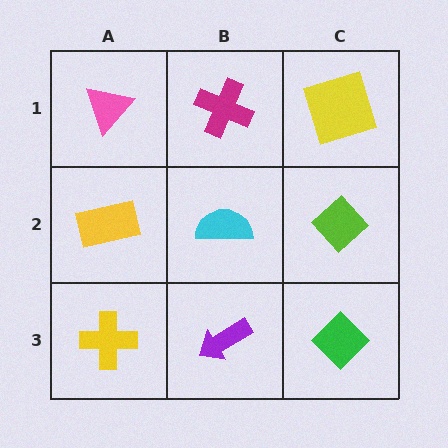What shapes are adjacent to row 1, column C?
A lime diamond (row 2, column C), a magenta cross (row 1, column B).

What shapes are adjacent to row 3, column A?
A yellow rectangle (row 2, column A), a purple arrow (row 3, column B).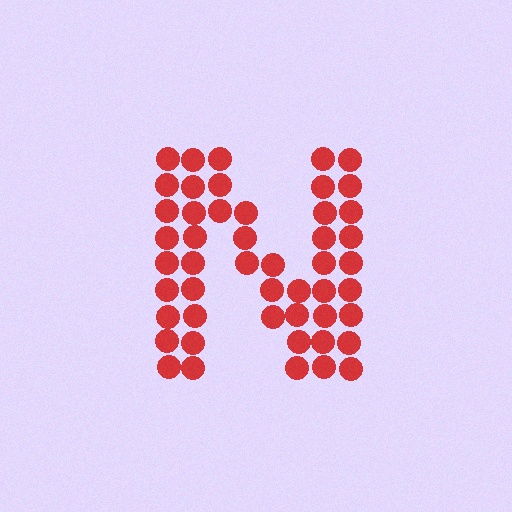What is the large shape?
The large shape is the letter N.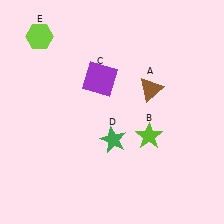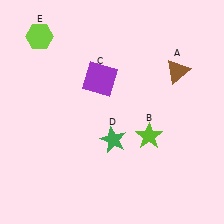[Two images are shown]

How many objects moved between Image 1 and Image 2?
1 object moved between the two images.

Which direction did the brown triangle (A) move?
The brown triangle (A) moved right.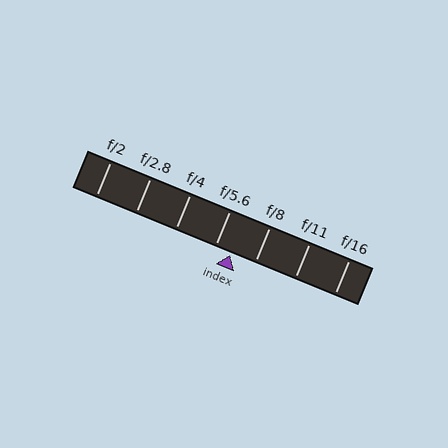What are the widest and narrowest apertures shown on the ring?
The widest aperture shown is f/2 and the narrowest is f/16.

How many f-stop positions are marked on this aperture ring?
There are 7 f-stop positions marked.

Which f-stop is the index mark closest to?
The index mark is closest to f/5.6.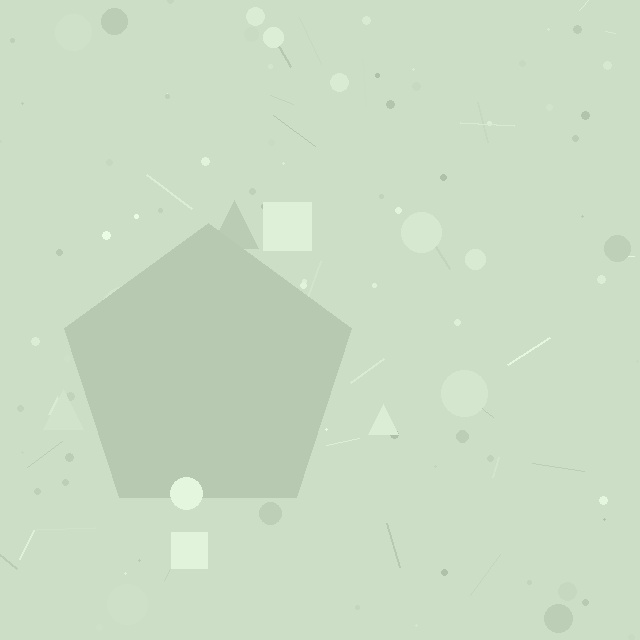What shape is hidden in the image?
A pentagon is hidden in the image.